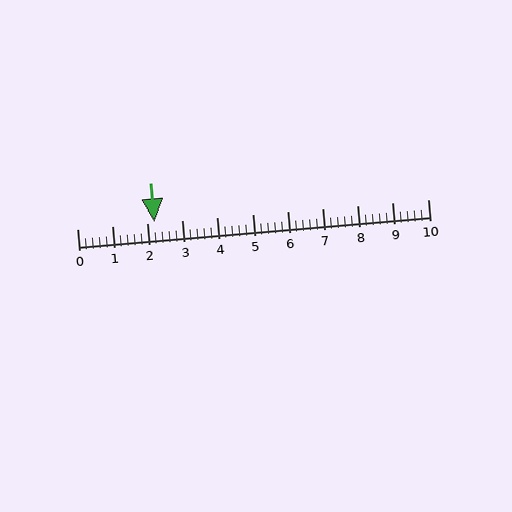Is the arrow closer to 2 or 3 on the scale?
The arrow is closer to 2.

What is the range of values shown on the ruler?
The ruler shows values from 0 to 10.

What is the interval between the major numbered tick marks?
The major tick marks are spaced 1 units apart.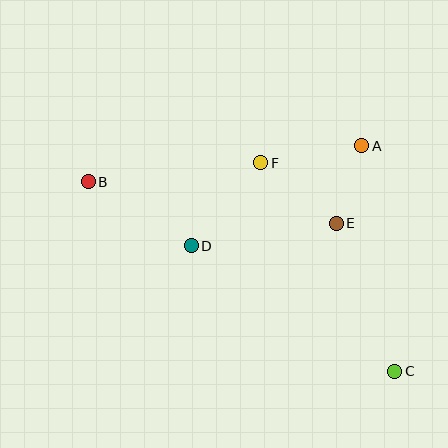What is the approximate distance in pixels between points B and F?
The distance between B and F is approximately 174 pixels.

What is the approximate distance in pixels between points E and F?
The distance between E and F is approximately 97 pixels.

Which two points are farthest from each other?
Points B and C are farthest from each other.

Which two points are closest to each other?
Points A and E are closest to each other.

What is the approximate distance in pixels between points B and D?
The distance between B and D is approximately 122 pixels.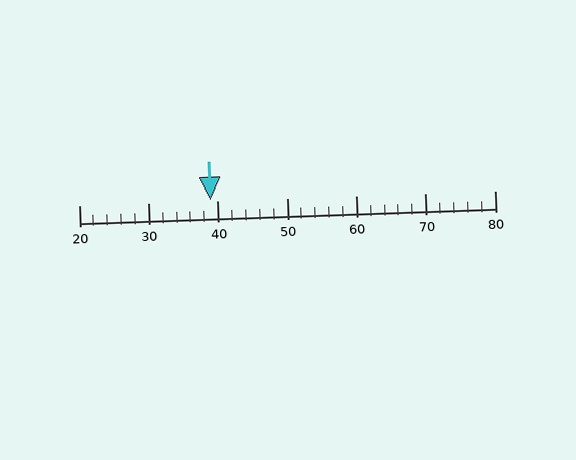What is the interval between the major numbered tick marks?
The major tick marks are spaced 10 units apart.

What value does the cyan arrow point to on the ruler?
The cyan arrow points to approximately 39.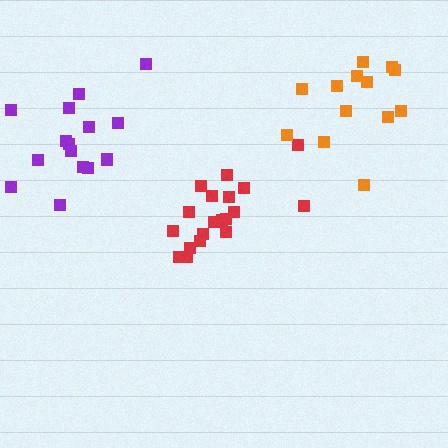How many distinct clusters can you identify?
There are 3 distinct clusters.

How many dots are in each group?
Group 1: 19 dots, Group 2: 13 dots, Group 3: 15 dots (47 total).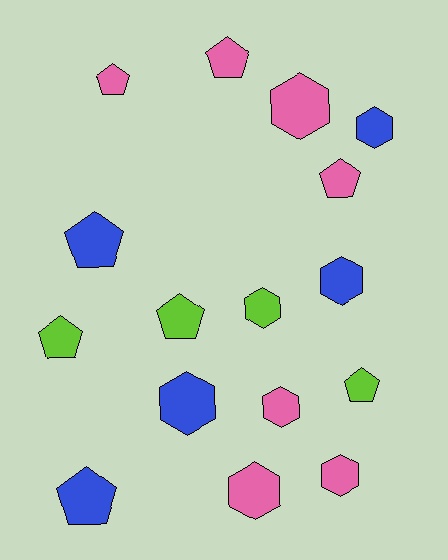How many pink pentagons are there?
There are 3 pink pentagons.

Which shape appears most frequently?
Pentagon, with 8 objects.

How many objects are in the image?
There are 16 objects.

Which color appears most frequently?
Pink, with 7 objects.